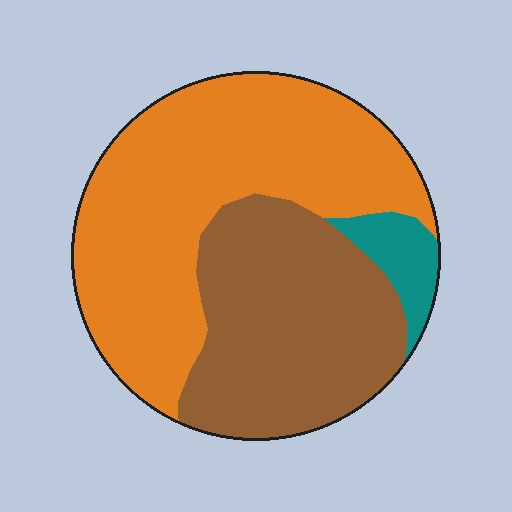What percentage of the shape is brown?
Brown covers roughly 40% of the shape.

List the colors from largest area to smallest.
From largest to smallest: orange, brown, teal.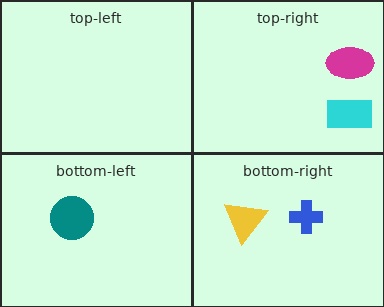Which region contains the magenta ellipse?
The top-right region.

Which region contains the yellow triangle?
The bottom-right region.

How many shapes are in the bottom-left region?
1.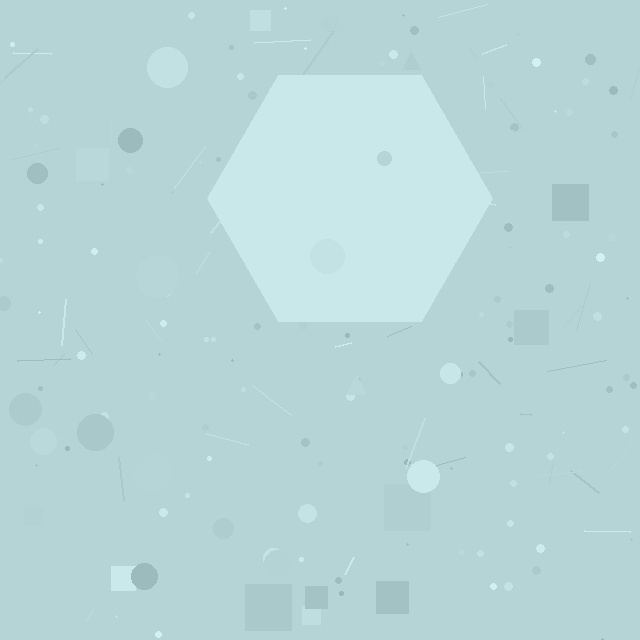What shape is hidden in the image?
A hexagon is hidden in the image.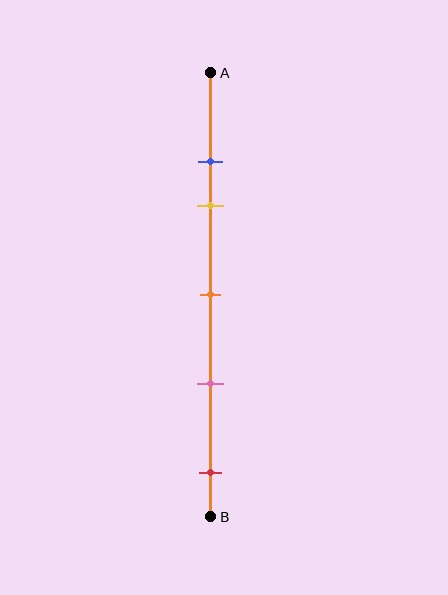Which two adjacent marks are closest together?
The blue and yellow marks are the closest adjacent pair.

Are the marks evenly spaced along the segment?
No, the marks are not evenly spaced.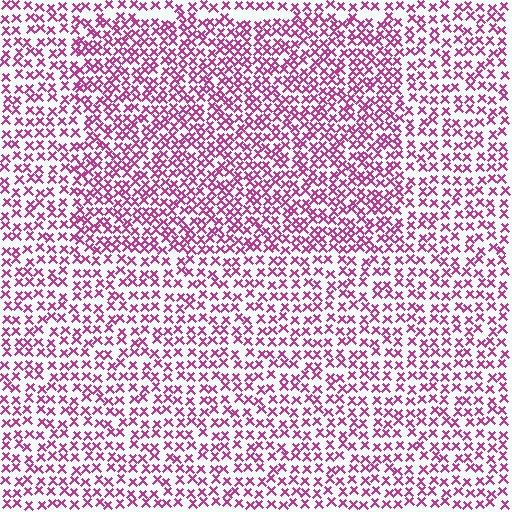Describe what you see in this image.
The image contains small magenta elements arranged at two different densities. A rectangle-shaped region is visible where the elements are more densely packed than the surrounding area.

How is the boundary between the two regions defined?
The boundary is defined by a change in element density (approximately 1.5x ratio). All elements are the same color, size, and shape.